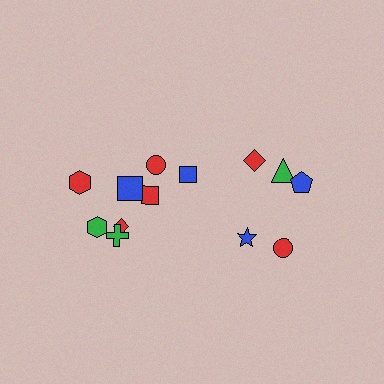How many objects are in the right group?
There are 5 objects.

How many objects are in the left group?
There are 8 objects.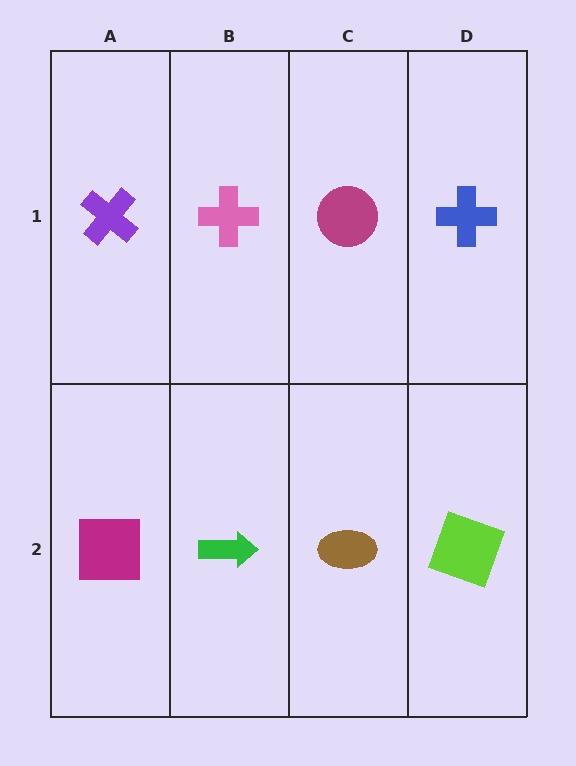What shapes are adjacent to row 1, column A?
A magenta square (row 2, column A), a pink cross (row 1, column B).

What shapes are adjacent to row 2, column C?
A magenta circle (row 1, column C), a green arrow (row 2, column B), a lime square (row 2, column D).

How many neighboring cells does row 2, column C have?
3.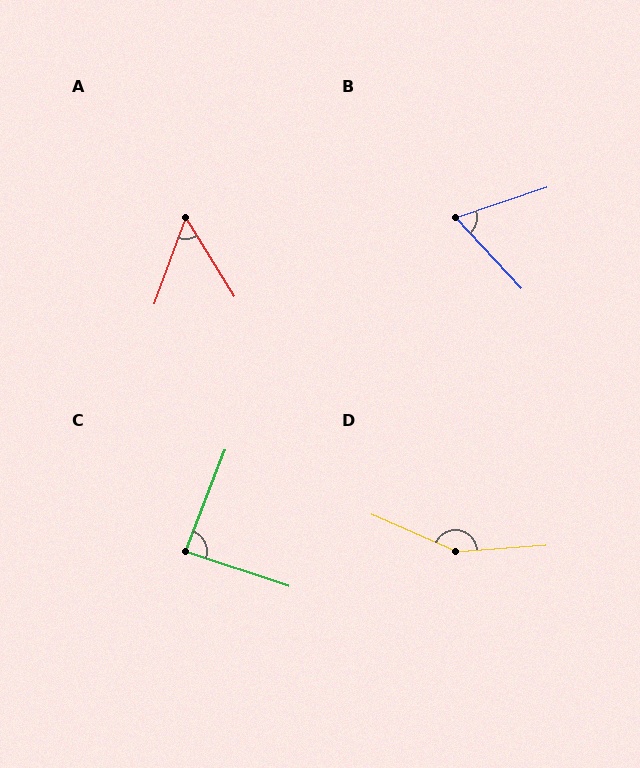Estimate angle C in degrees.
Approximately 88 degrees.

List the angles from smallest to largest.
A (52°), B (66°), C (88°), D (152°).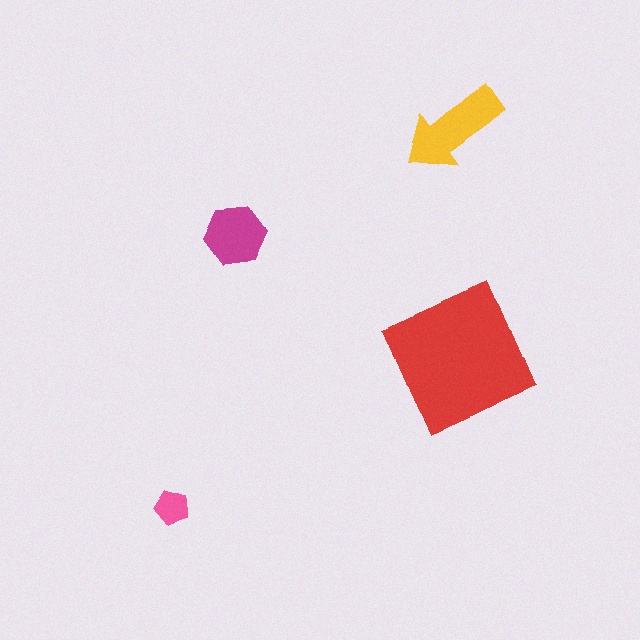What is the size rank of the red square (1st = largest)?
1st.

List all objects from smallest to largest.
The pink pentagon, the magenta hexagon, the yellow arrow, the red square.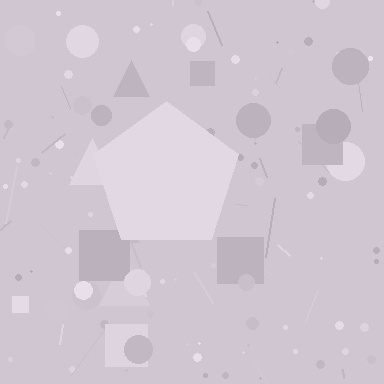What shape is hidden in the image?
A pentagon is hidden in the image.